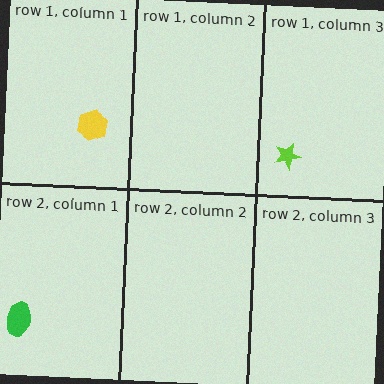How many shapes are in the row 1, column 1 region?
1.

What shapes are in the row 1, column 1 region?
The yellow hexagon.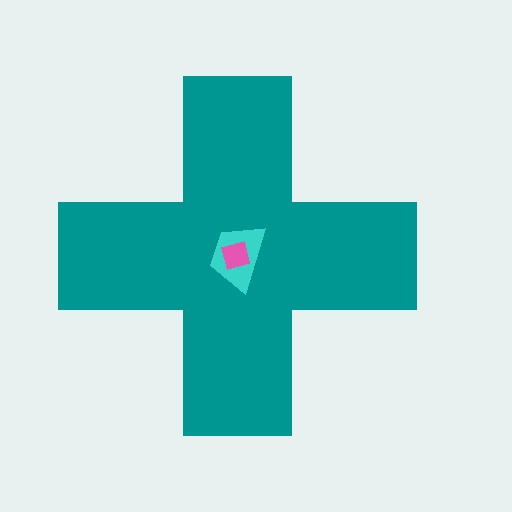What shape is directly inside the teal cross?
The cyan trapezoid.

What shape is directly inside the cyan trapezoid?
The pink square.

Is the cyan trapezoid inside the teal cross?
Yes.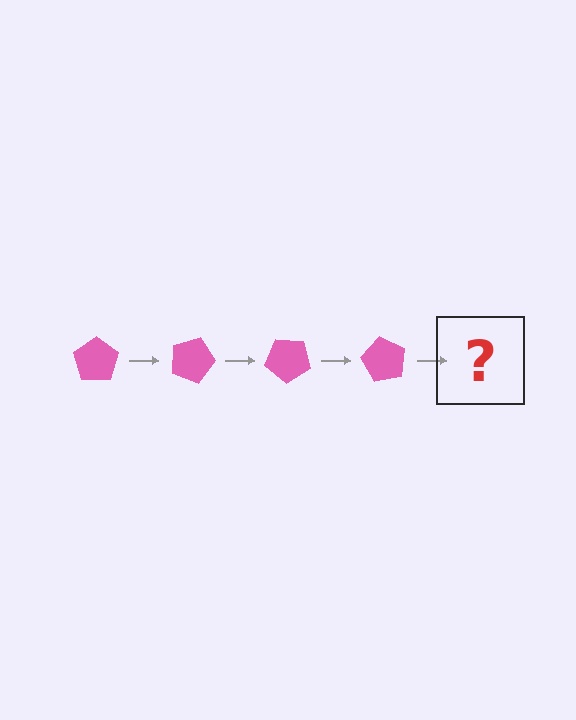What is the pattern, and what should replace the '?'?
The pattern is that the pentagon rotates 20 degrees each step. The '?' should be a pink pentagon rotated 80 degrees.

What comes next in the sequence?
The next element should be a pink pentagon rotated 80 degrees.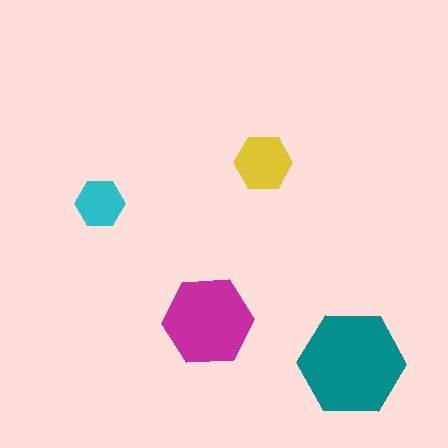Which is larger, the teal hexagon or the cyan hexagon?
The teal one.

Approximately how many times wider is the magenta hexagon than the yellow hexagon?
About 1.5 times wider.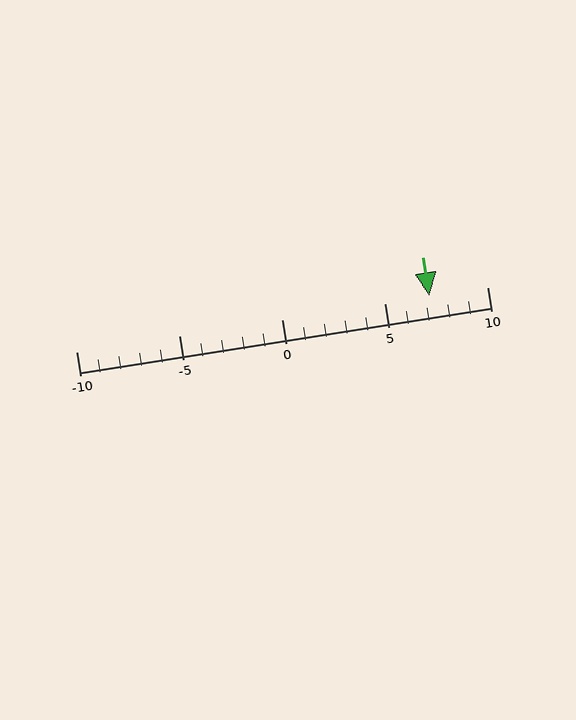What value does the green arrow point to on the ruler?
The green arrow points to approximately 7.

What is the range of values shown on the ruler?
The ruler shows values from -10 to 10.